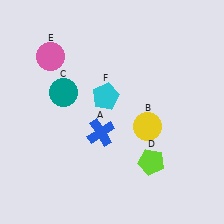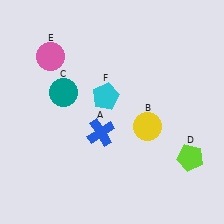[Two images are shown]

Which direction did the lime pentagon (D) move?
The lime pentagon (D) moved right.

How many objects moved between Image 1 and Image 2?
1 object moved between the two images.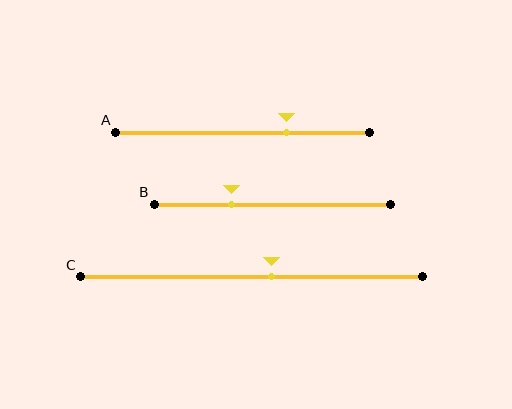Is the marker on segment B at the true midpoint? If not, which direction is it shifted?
No, the marker on segment B is shifted to the left by about 17% of the segment length.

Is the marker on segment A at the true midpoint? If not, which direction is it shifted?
No, the marker on segment A is shifted to the right by about 17% of the segment length.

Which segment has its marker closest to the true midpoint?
Segment C has its marker closest to the true midpoint.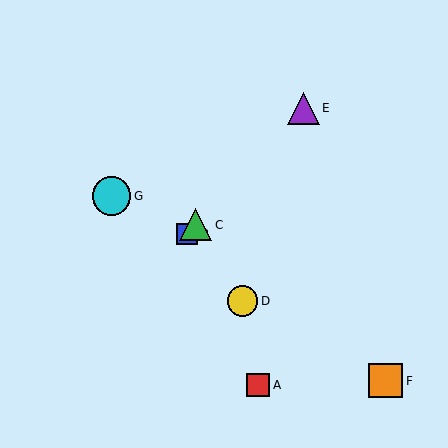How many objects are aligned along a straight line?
3 objects (B, C, E) are aligned along a straight line.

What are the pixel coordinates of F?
Object F is at (385, 381).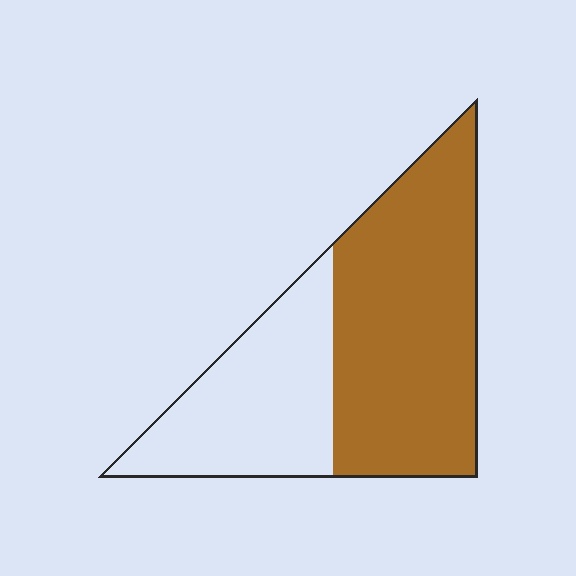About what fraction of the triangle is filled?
About five eighths (5/8).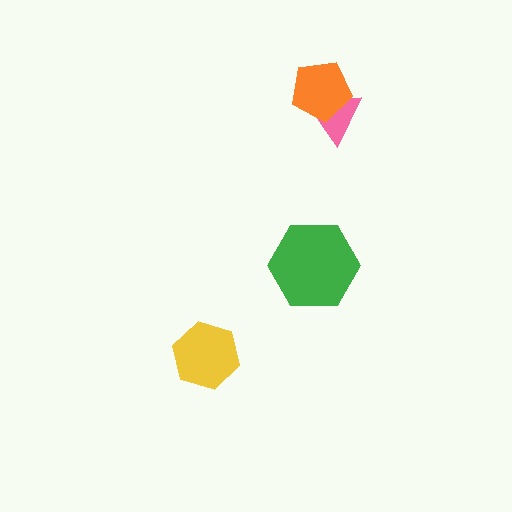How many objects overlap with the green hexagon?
0 objects overlap with the green hexagon.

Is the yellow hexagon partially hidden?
No, no other shape covers it.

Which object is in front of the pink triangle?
The orange pentagon is in front of the pink triangle.